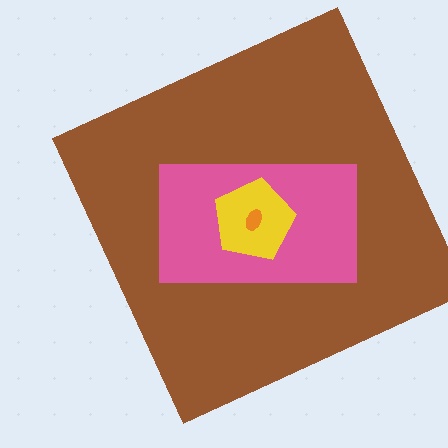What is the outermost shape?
The brown square.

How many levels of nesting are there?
4.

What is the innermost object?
The orange ellipse.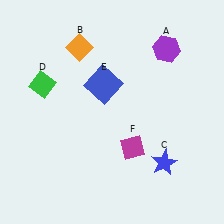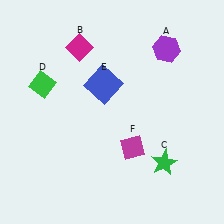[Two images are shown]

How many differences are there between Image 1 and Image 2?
There are 2 differences between the two images.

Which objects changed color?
B changed from orange to magenta. C changed from blue to green.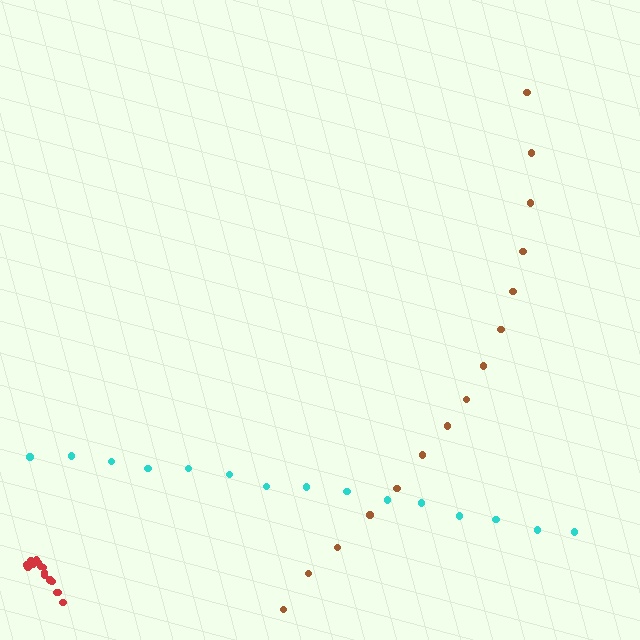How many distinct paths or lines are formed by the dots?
There are 3 distinct paths.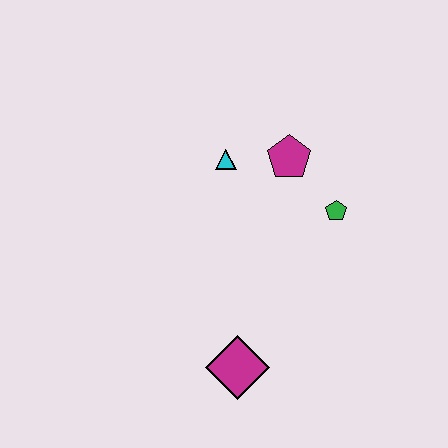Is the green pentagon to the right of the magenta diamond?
Yes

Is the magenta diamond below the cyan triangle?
Yes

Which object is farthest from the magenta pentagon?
The magenta diamond is farthest from the magenta pentagon.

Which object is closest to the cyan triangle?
The magenta pentagon is closest to the cyan triangle.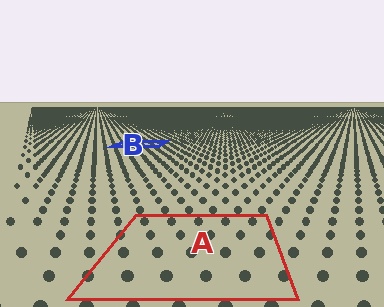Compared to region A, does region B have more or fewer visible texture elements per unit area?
Region B has more texture elements per unit area — they are packed more densely because it is farther away.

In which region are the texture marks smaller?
The texture marks are smaller in region B, because it is farther away.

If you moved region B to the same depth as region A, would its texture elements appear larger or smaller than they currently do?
They would appear larger. At a closer depth, the same texture elements are projected at a bigger on-screen size.